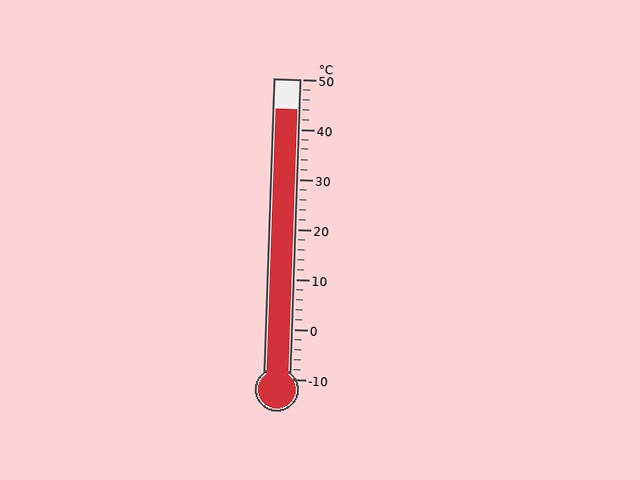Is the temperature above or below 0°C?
The temperature is above 0°C.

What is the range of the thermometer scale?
The thermometer scale ranges from -10°C to 50°C.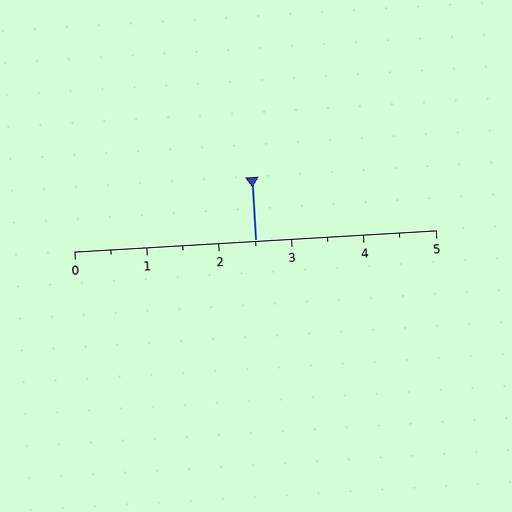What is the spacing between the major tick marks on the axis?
The major ticks are spaced 1 apart.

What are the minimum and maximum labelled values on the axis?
The axis runs from 0 to 5.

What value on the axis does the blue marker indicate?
The marker indicates approximately 2.5.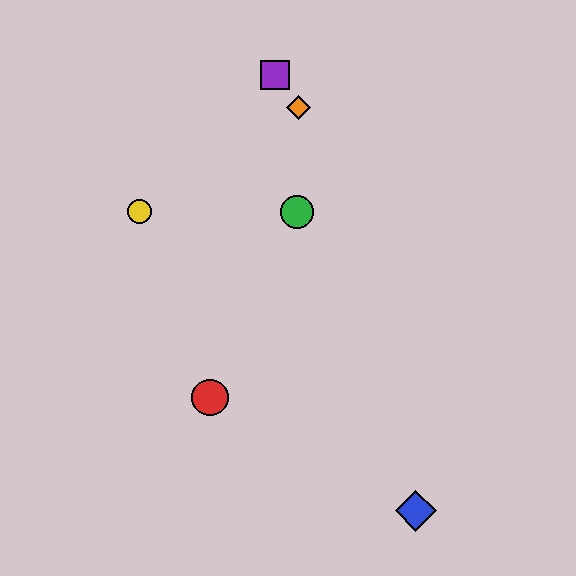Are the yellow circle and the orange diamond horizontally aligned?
No, the yellow circle is at y≈212 and the orange diamond is at y≈108.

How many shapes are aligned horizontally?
2 shapes (the green circle, the yellow circle) are aligned horizontally.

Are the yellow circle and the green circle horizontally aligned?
Yes, both are at y≈212.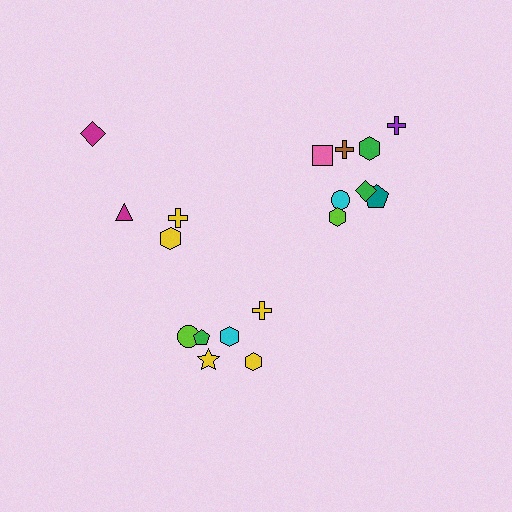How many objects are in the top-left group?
There are 4 objects.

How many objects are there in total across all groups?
There are 18 objects.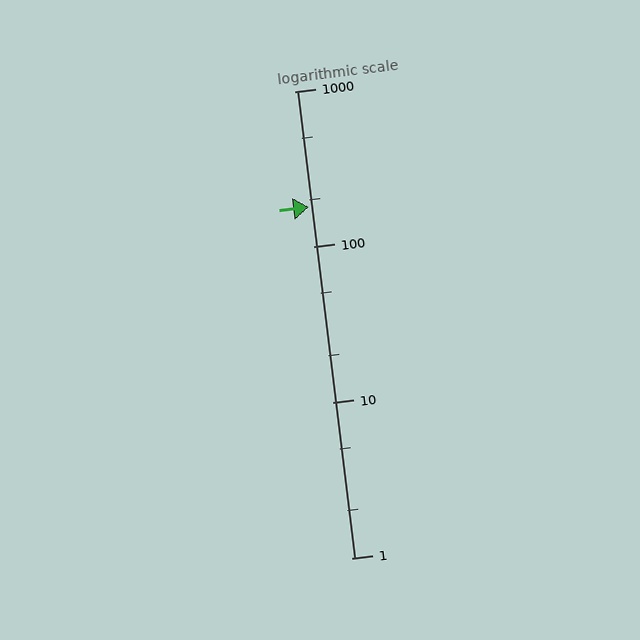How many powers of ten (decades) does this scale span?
The scale spans 3 decades, from 1 to 1000.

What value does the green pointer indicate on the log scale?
The pointer indicates approximately 180.